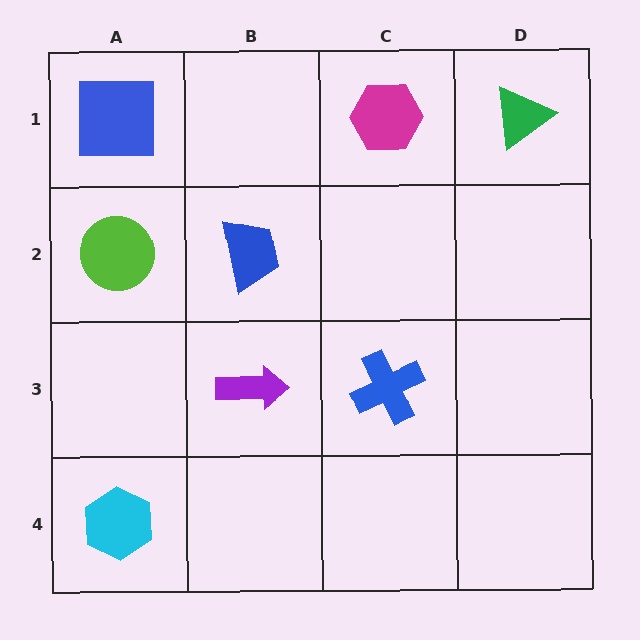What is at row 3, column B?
A purple arrow.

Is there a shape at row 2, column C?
No, that cell is empty.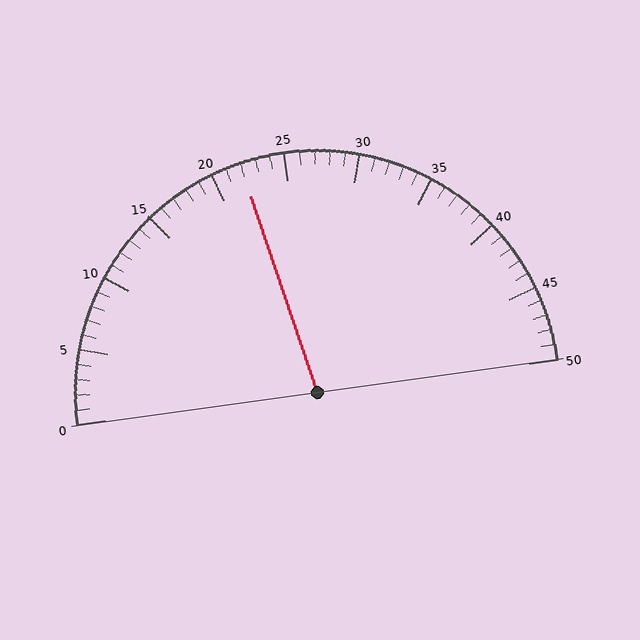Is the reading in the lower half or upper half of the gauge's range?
The reading is in the lower half of the range (0 to 50).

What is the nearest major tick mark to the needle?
The nearest major tick mark is 20.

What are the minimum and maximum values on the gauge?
The gauge ranges from 0 to 50.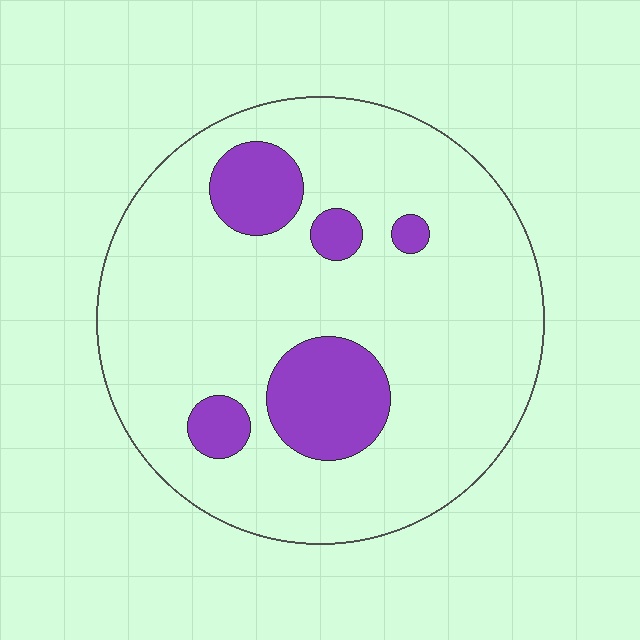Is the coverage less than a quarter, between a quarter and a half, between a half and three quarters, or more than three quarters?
Less than a quarter.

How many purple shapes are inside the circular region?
5.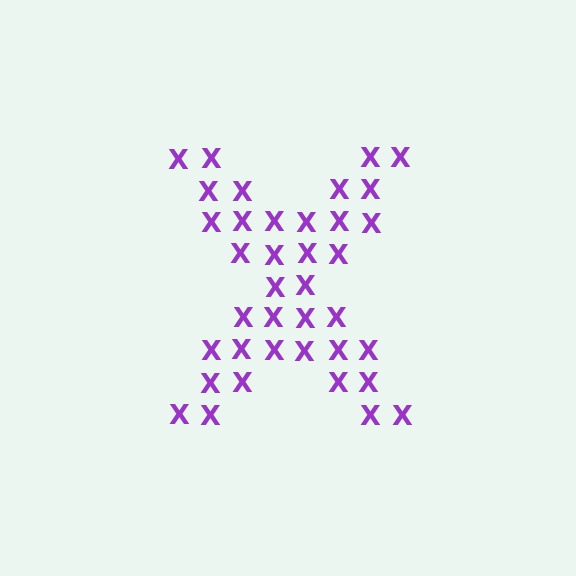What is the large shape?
The large shape is the letter X.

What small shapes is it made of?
It is made of small letter X's.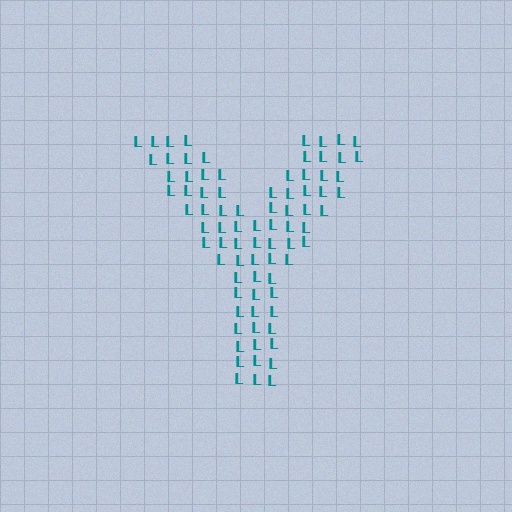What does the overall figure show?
The overall figure shows the letter Y.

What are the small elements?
The small elements are letter L's.